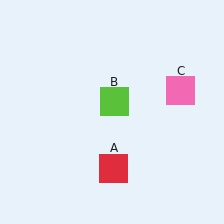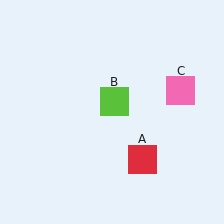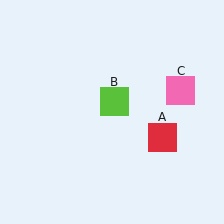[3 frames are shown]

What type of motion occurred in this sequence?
The red square (object A) rotated counterclockwise around the center of the scene.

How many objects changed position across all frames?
1 object changed position: red square (object A).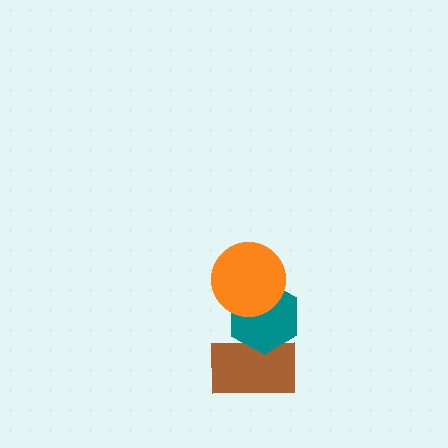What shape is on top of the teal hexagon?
The orange circle is on top of the teal hexagon.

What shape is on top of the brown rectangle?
The teal hexagon is on top of the brown rectangle.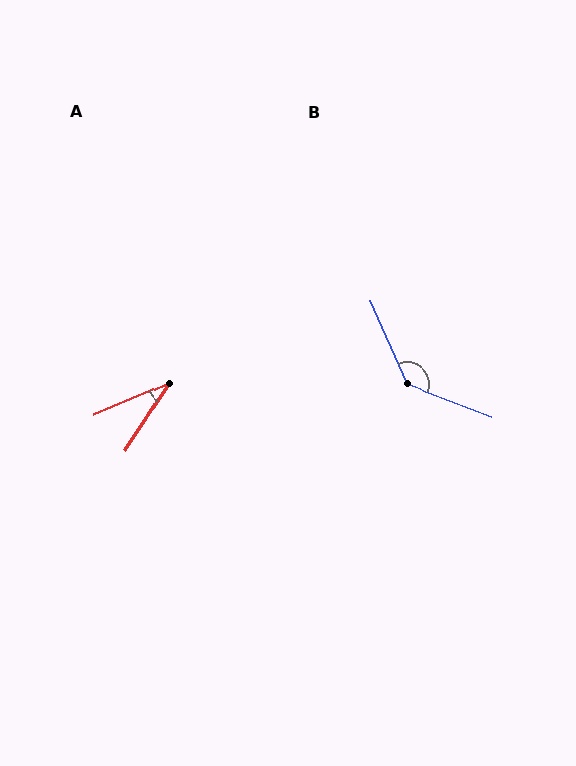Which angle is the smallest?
A, at approximately 34 degrees.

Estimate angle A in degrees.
Approximately 34 degrees.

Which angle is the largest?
B, at approximately 135 degrees.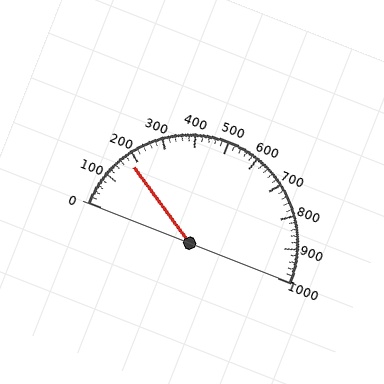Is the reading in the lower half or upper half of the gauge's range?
The reading is in the lower half of the range (0 to 1000).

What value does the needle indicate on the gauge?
The needle indicates approximately 180.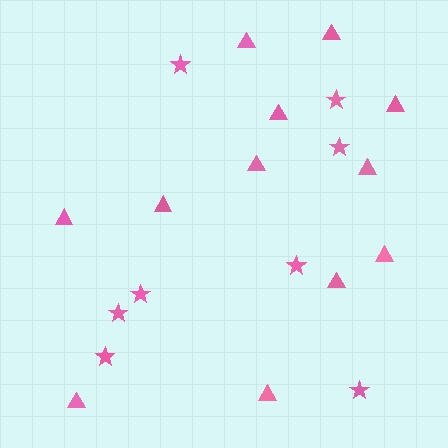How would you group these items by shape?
There are 2 groups: one group of stars (8) and one group of triangles (12).